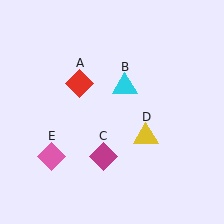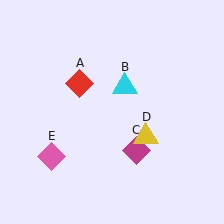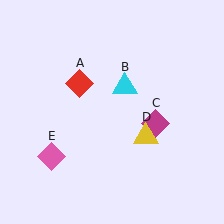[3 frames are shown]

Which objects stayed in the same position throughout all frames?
Red diamond (object A) and cyan triangle (object B) and yellow triangle (object D) and pink diamond (object E) remained stationary.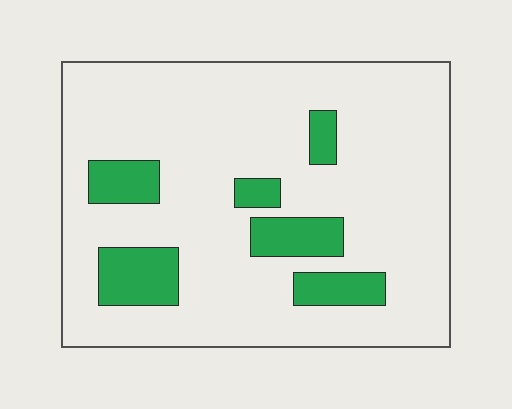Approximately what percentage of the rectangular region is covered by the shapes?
Approximately 15%.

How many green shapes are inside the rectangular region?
6.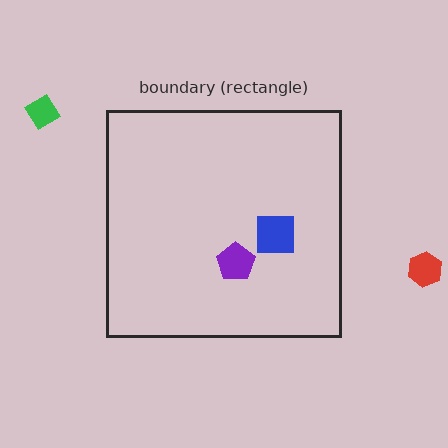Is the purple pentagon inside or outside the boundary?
Inside.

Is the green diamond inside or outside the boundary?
Outside.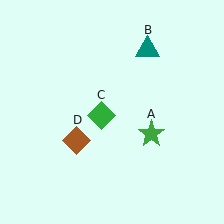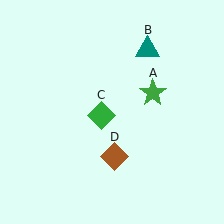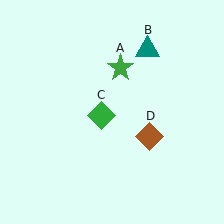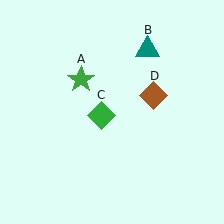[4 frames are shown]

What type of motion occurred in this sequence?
The green star (object A), brown diamond (object D) rotated counterclockwise around the center of the scene.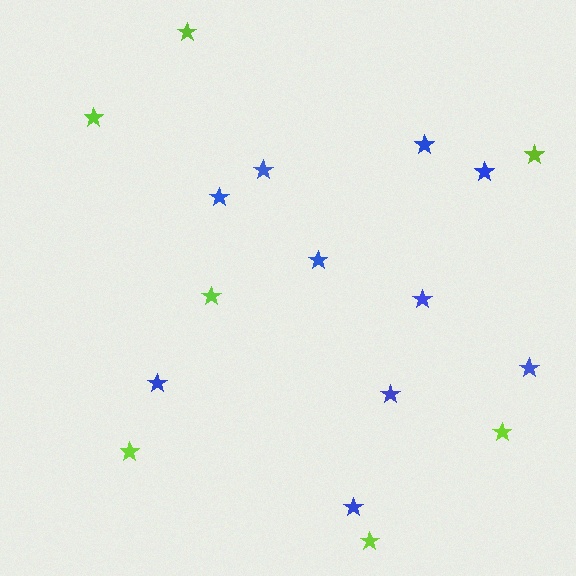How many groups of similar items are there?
There are 2 groups: one group of blue stars (10) and one group of lime stars (7).